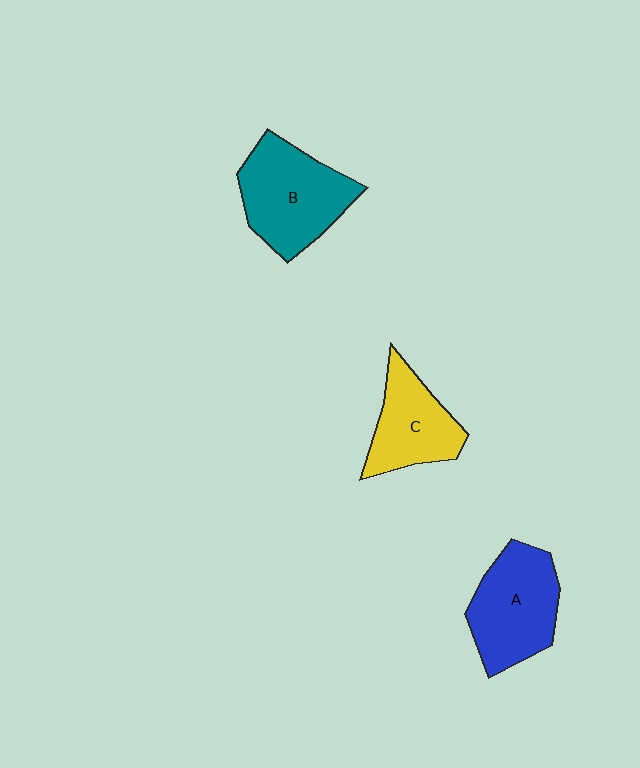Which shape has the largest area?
Shape B (teal).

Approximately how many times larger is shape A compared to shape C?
Approximately 1.3 times.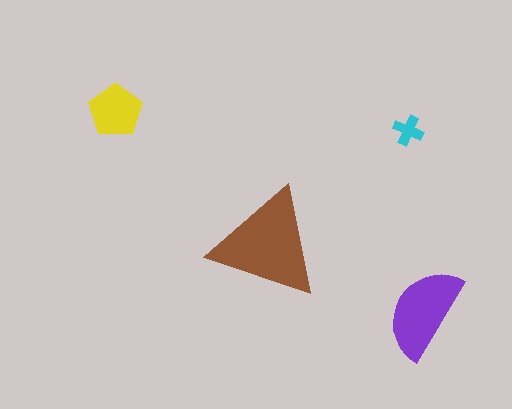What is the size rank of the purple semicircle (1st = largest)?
2nd.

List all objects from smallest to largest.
The cyan cross, the yellow pentagon, the purple semicircle, the brown triangle.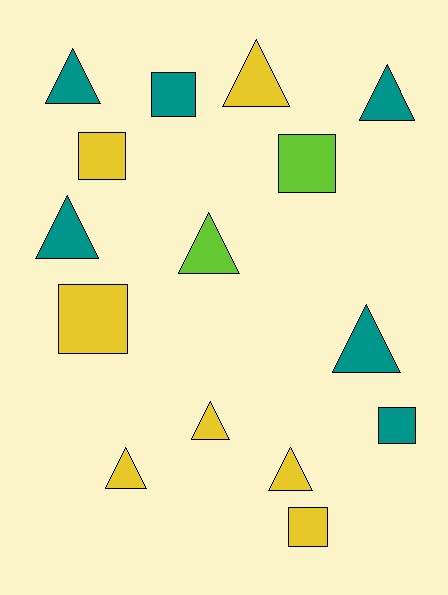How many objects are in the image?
There are 15 objects.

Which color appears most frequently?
Yellow, with 7 objects.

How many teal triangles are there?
There are 4 teal triangles.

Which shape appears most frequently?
Triangle, with 9 objects.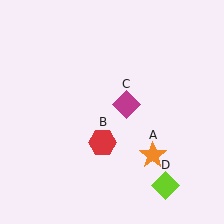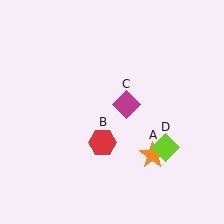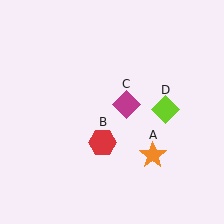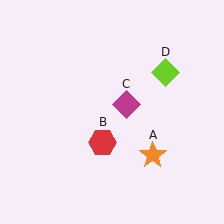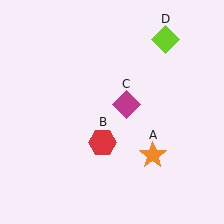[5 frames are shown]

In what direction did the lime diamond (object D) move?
The lime diamond (object D) moved up.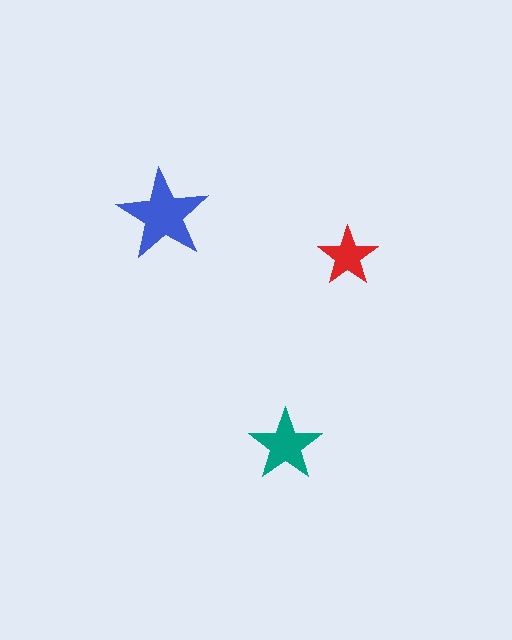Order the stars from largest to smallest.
the blue one, the teal one, the red one.